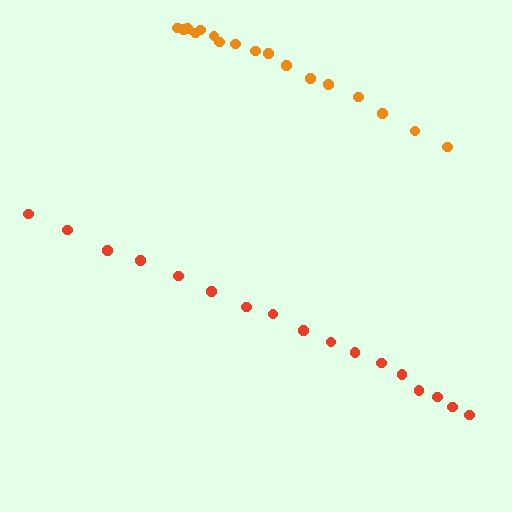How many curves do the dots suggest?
There are 2 distinct paths.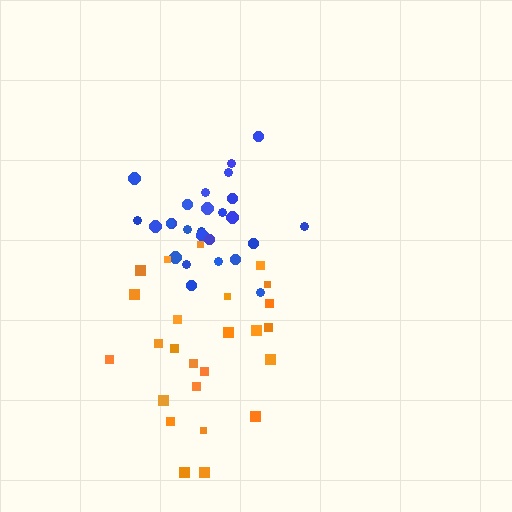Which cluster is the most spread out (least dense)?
Orange.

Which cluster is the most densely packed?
Blue.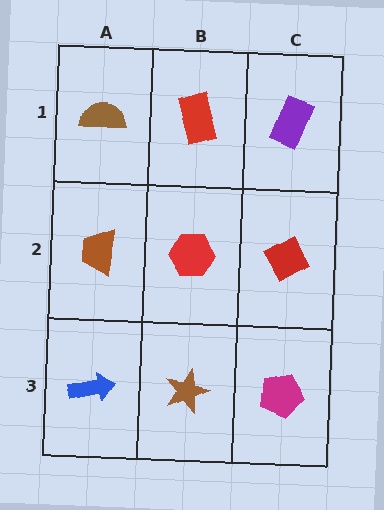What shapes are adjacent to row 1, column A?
A brown trapezoid (row 2, column A), a red rectangle (row 1, column B).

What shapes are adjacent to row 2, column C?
A purple rectangle (row 1, column C), a magenta pentagon (row 3, column C), a red hexagon (row 2, column B).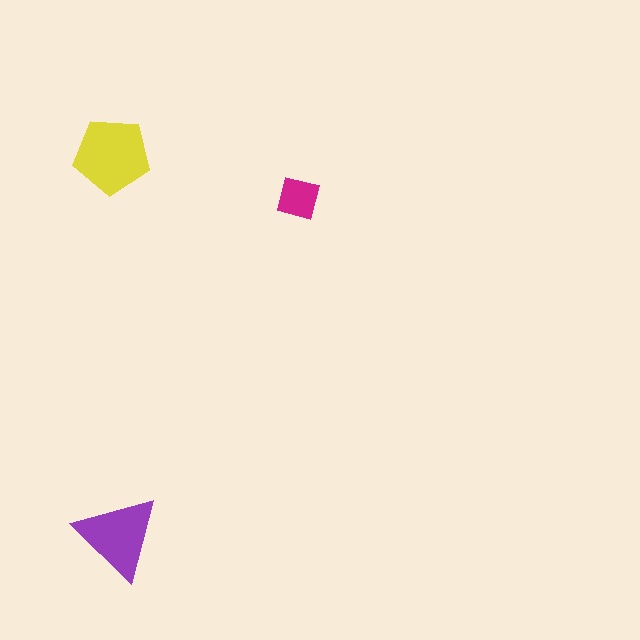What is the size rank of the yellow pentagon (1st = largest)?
1st.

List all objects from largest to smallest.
The yellow pentagon, the purple triangle, the magenta square.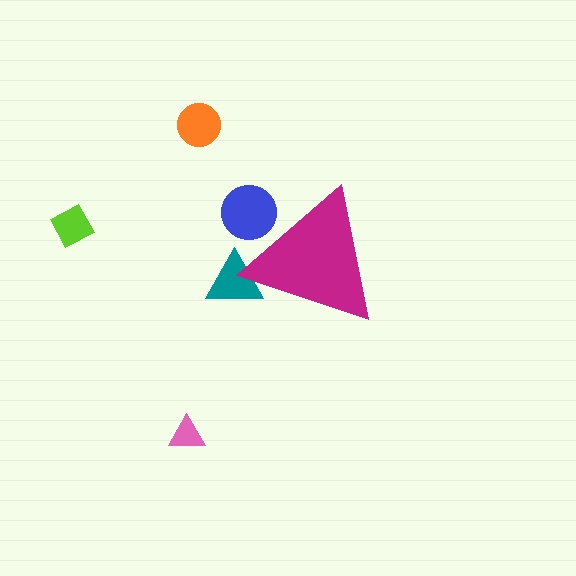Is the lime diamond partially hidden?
No, the lime diamond is fully visible.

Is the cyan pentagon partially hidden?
Yes, the cyan pentagon is partially hidden behind the magenta triangle.